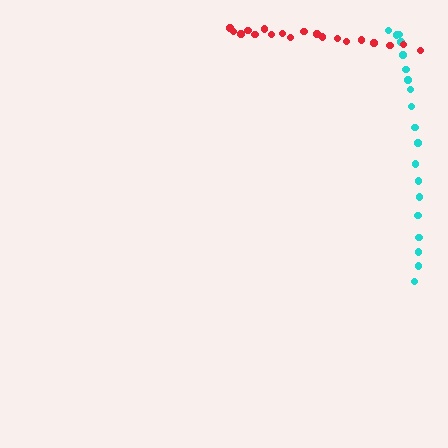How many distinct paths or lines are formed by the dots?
There are 2 distinct paths.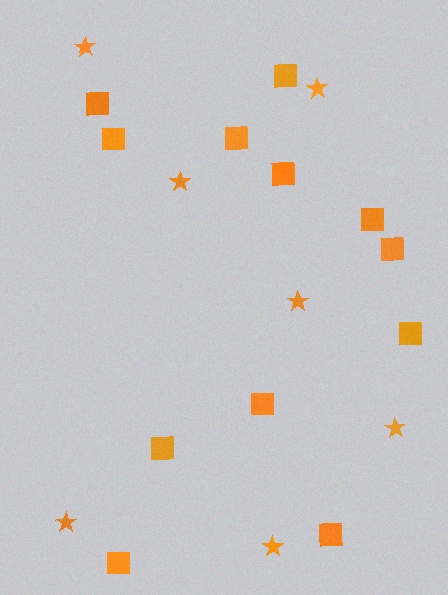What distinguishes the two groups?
There are 2 groups: one group of squares (12) and one group of stars (7).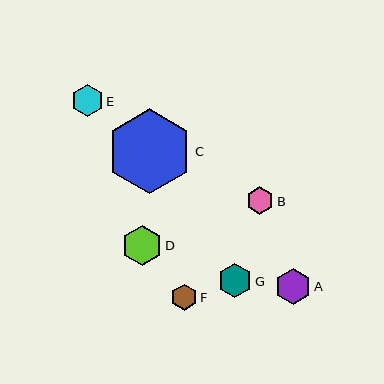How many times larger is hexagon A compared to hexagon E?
Hexagon A is approximately 1.1 times the size of hexagon E.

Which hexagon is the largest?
Hexagon C is the largest with a size of approximately 85 pixels.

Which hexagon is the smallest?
Hexagon F is the smallest with a size of approximately 27 pixels.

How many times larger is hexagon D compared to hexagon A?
Hexagon D is approximately 1.1 times the size of hexagon A.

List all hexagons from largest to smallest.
From largest to smallest: C, D, A, G, E, B, F.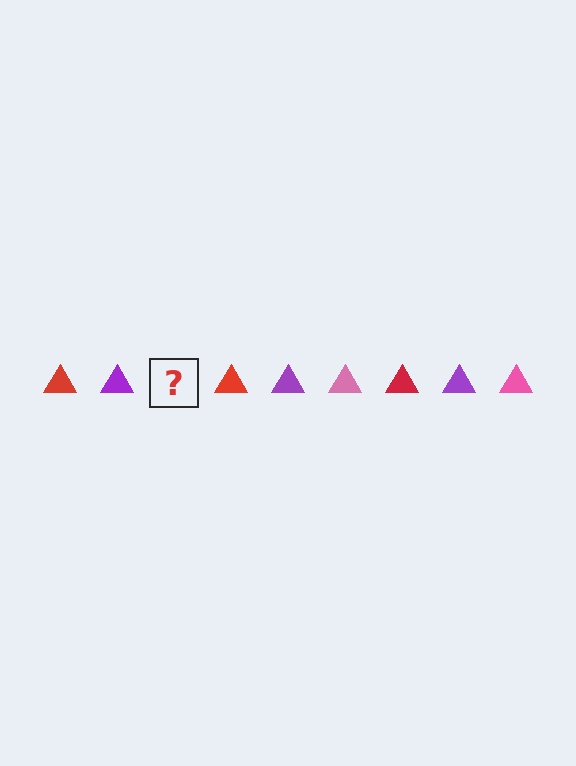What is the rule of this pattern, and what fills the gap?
The rule is that the pattern cycles through red, purple, pink triangles. The gap should be filled with a pink triangle.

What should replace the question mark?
The question mark should be replaced with a pink triangle.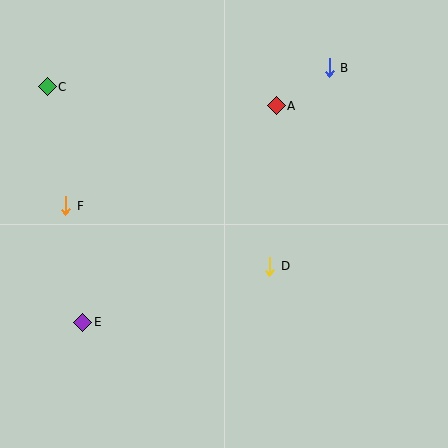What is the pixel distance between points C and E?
The distance between C and E is 238 pixels.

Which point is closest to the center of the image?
Point D at (270, 266) is closest to the center.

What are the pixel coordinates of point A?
Point A is at (276, 106).